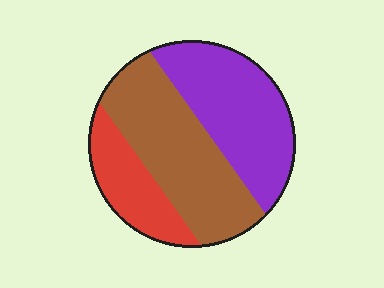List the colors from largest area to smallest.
From largest to smallest: brown, purple, red.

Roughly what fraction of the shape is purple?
Purple covers roughly 40% of the shape.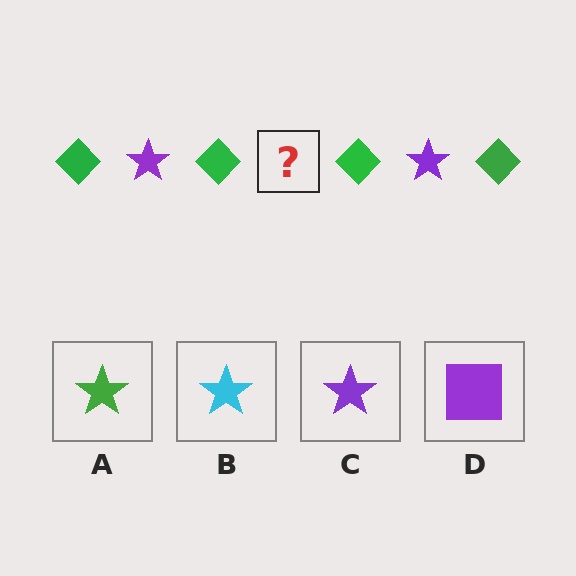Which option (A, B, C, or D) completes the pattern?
C.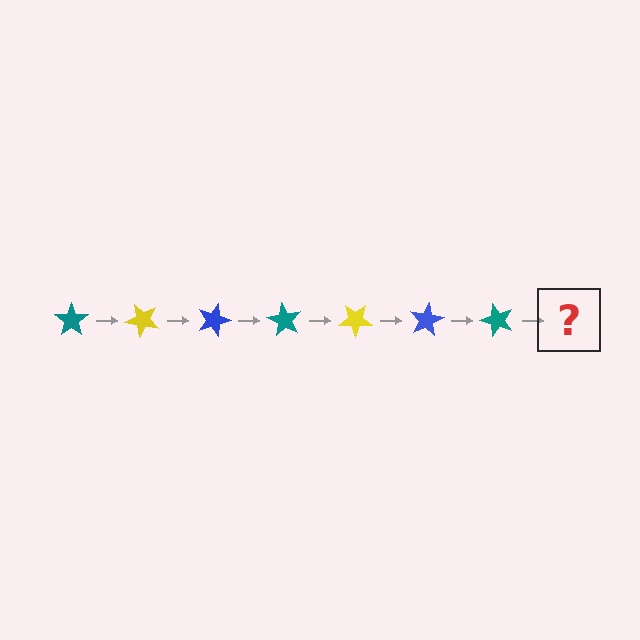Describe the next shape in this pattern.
It should be a yellow star, rotated 315 degrees from the start.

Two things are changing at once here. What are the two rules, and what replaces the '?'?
The two rules are that it rotates 45 degrees each step and the color cycles through teal, yellow, and blue. The '?' should be a yellow star, rotated 315 degrees from the start.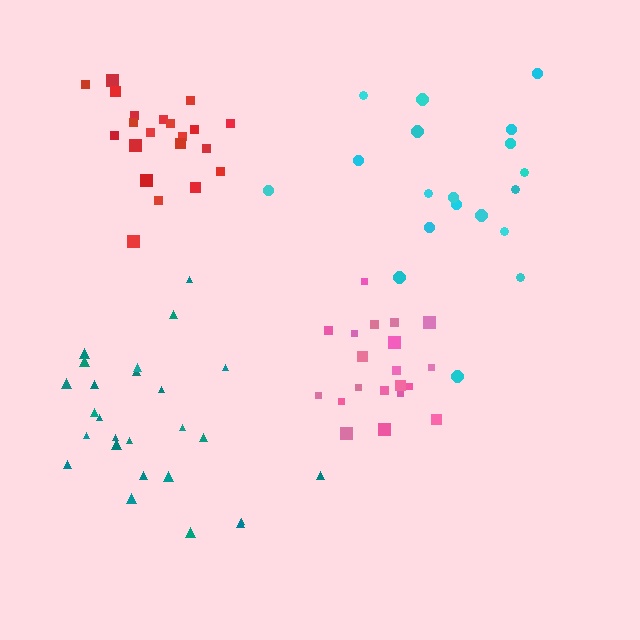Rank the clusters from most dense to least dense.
red, pink, teal, cyan.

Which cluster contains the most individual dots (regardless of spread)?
Teal (26).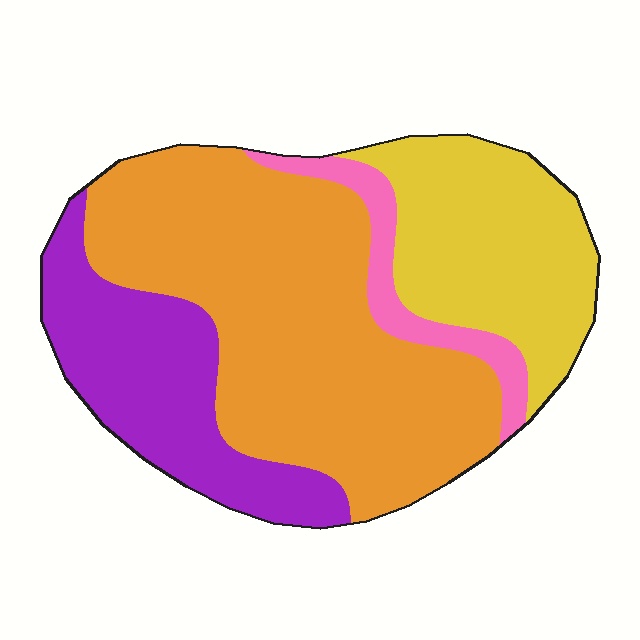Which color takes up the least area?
Pink, at roughly 5%.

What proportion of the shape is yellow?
Yellow covers roughly 25% of the shape.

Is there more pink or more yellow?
Yellow.